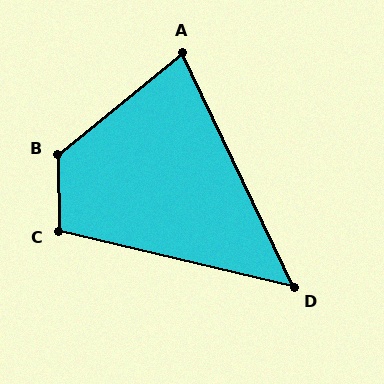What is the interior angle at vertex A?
Approximately 76 degrees (acute).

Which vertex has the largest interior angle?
B, at approximately 129 degrees.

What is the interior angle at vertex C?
Approximately 104 degrees (obtuse).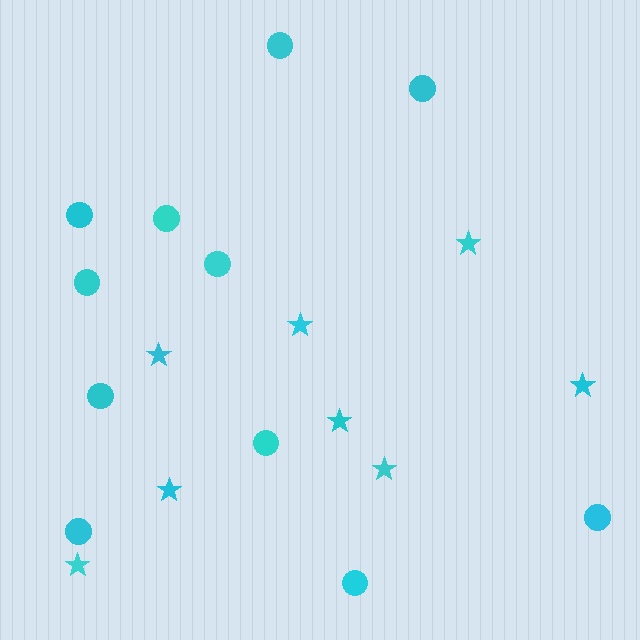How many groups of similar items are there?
There are 2 groups: one group of circles (11) and one group of stars (8).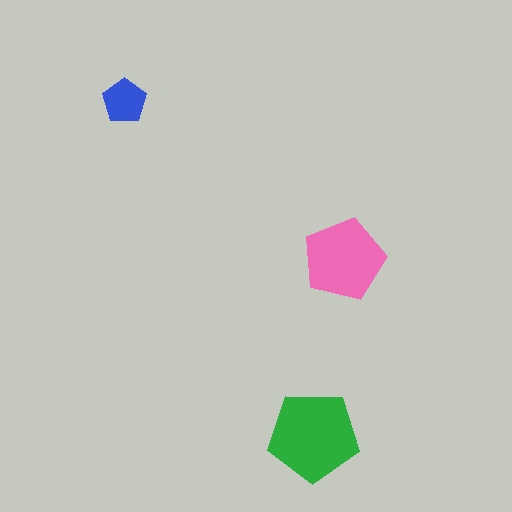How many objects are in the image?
There are 3 objects in the image.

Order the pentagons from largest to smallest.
the green one, the pink one, the blue one.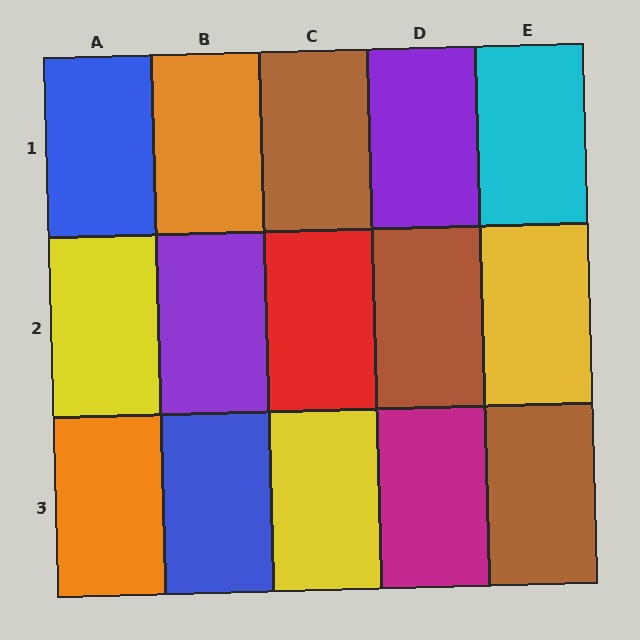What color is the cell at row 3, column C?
Yellow.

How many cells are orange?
2 cells are orange.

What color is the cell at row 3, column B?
Blue.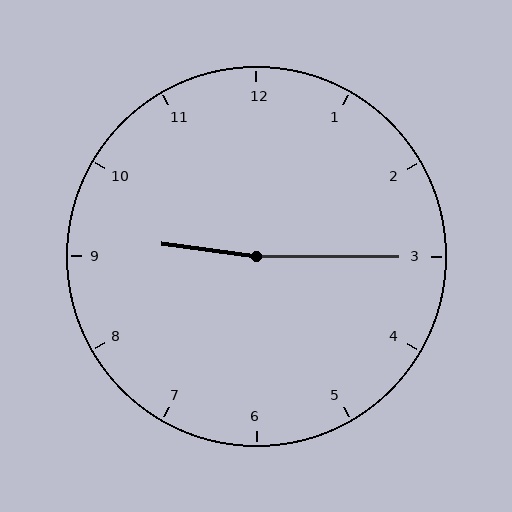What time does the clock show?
9:15.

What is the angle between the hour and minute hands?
Approximately 172 degrees.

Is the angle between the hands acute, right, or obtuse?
It is obtuse.